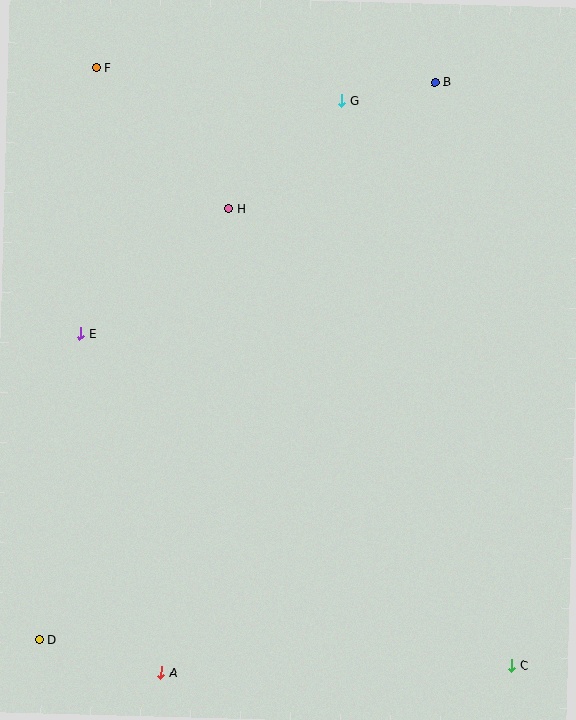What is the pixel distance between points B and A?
The distance between B and A is 651 pixels.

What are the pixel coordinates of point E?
Point E is at (80, 334).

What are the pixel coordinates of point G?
Point G is at (342, 101).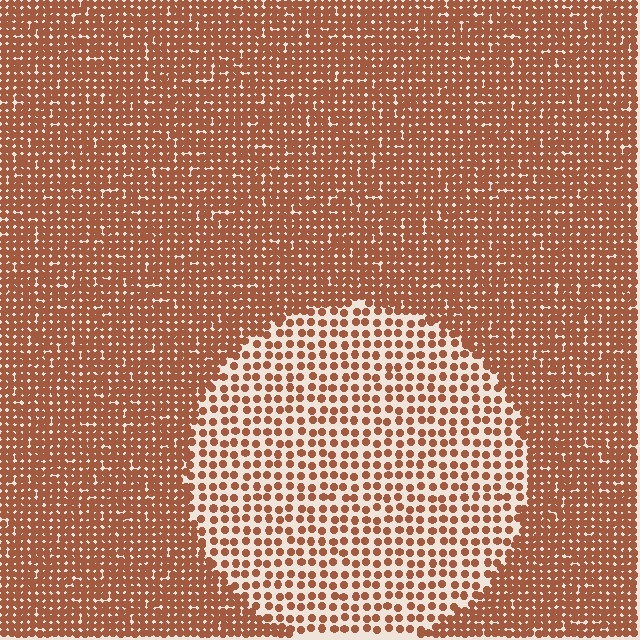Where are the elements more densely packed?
The elements are more densely packed outside the circle boundary.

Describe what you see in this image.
The image contains small brown elements arranged at two different densities. A circle-shaped region is visible where the elements are less densely packed than the surrounding area.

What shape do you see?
I see a circle.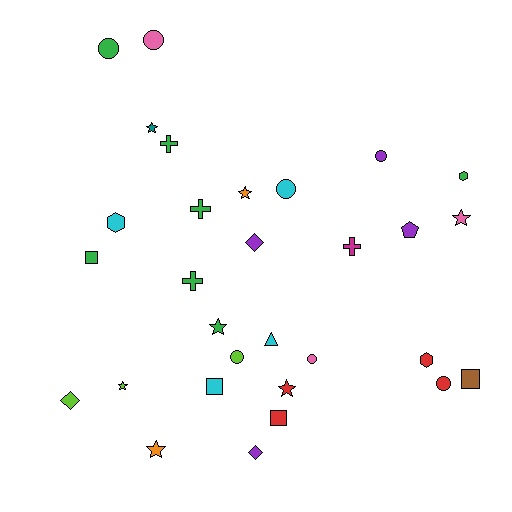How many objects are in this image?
There are 30 objects.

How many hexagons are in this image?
There are 3 hexagons.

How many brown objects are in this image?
There is 1 brown object.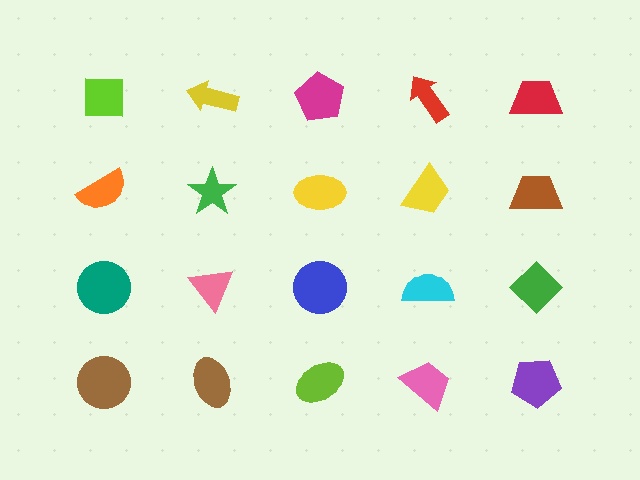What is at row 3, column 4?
A cyan semicircle.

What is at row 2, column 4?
A yellow trapezoid.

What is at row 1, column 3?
A magenta pentagon.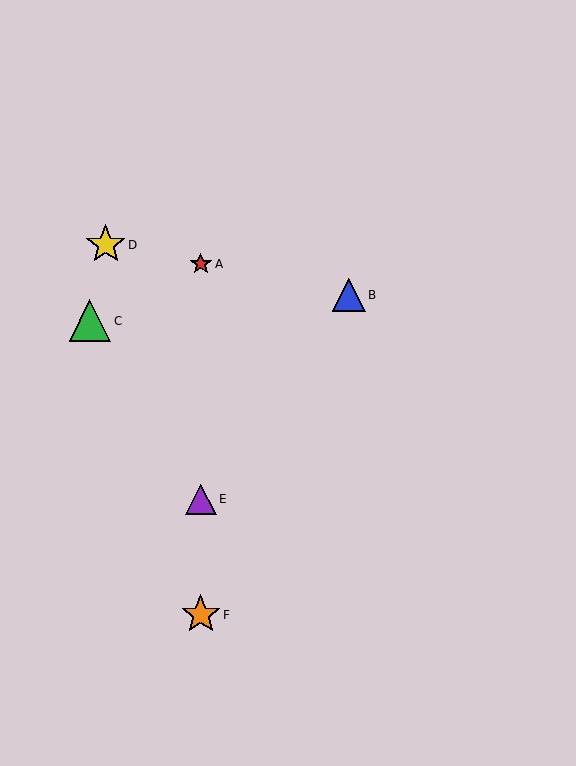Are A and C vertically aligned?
No, A is at x≈201 and C is at x≈90.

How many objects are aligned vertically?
3 objects (A, E, F) are aligned vertically.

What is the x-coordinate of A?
Object A is at x≈201.